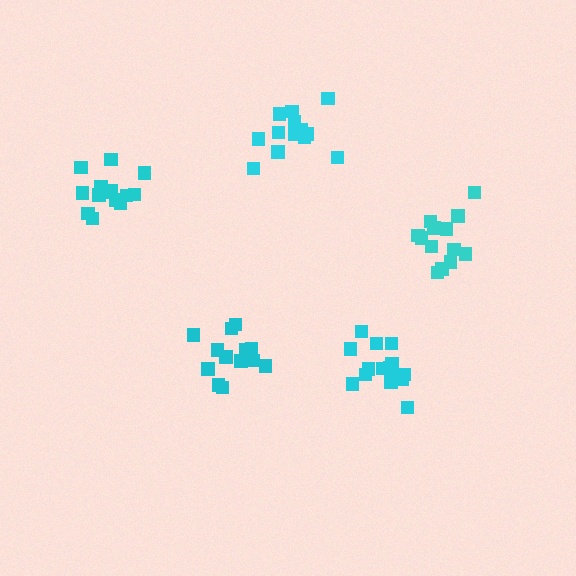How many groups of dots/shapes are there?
There are 5 groups.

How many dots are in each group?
Group 1: 13 dots, Group 2: 14 dots, Group 3: 15 dots, Group 4: 13 dots, Group 5: 16 dots (71 total).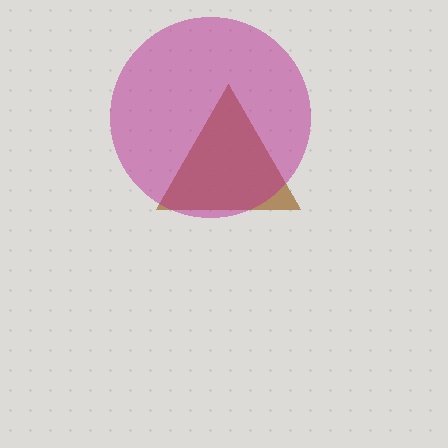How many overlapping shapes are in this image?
There are 2 overlapping shapes in the image.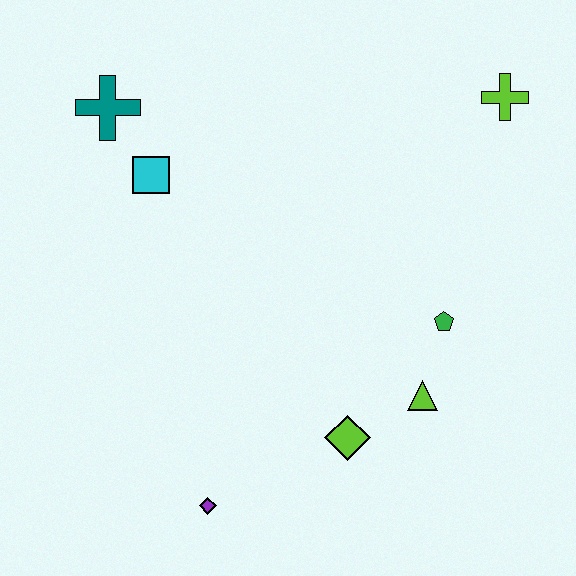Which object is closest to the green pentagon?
The lime triangle is closest to the green pentagon.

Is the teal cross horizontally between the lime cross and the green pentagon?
No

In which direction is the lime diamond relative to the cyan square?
The lime diamond is below the cyan square.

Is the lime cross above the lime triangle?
Yes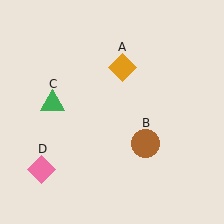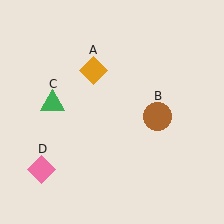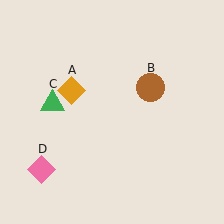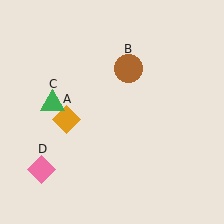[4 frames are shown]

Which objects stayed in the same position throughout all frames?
Green triangle (object C) and pink diamond (object D) remained stationary.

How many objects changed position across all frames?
2 objects changed position: orange diamond (object A), brown circle (object B).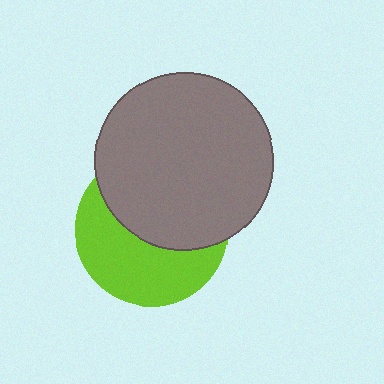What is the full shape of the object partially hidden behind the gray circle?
The partially hidden object is a lime circle.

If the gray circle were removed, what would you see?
You would see the complete lime circle.